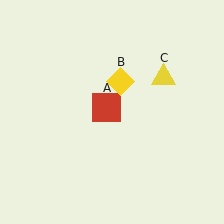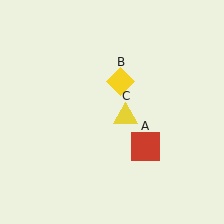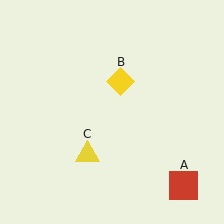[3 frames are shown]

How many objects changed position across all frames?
2 objects changed position: red square (object A), yellow triangle (object C).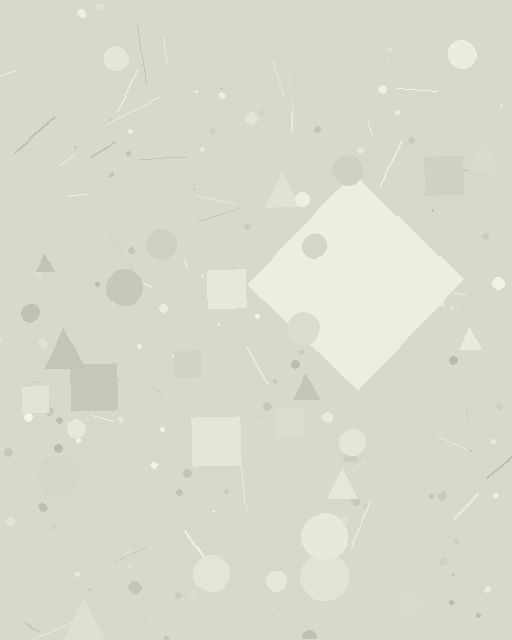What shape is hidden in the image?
A diamond is hidden in the image.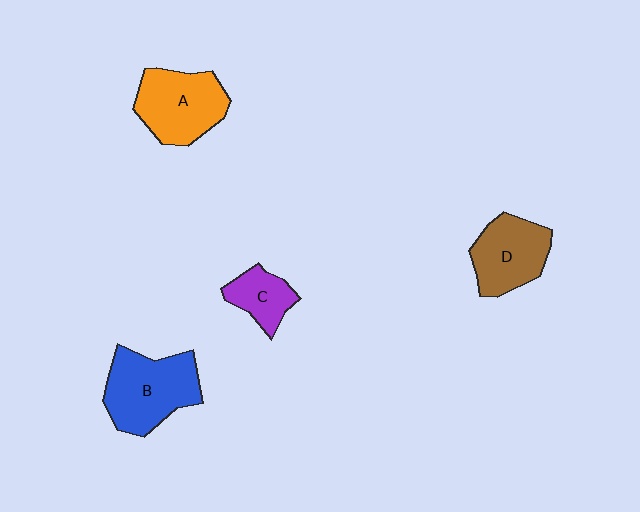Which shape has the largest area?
Shape B (blue).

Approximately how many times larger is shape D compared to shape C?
Approximately 1.6 times.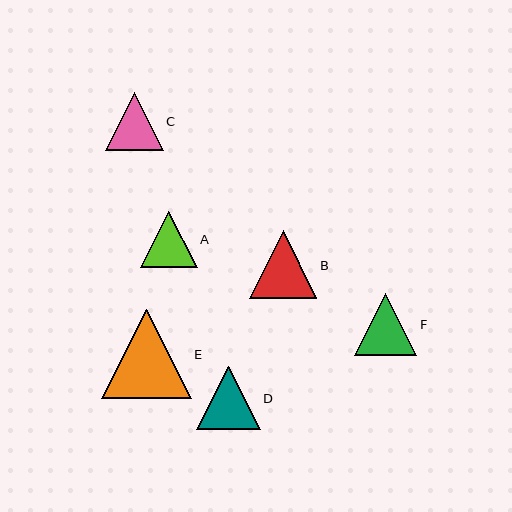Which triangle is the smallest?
Triangle A is the smallest with a size of approximately 56 pixels.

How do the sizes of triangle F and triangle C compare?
Triangle F and triangle C are approximately the same size.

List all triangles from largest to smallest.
From largest to smallest: E, B, D, F, C, A.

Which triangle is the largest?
Triangle E is the largest with a size of approximately 90 pixels.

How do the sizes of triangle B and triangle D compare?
Triangle B and triangle D are approximately the same size.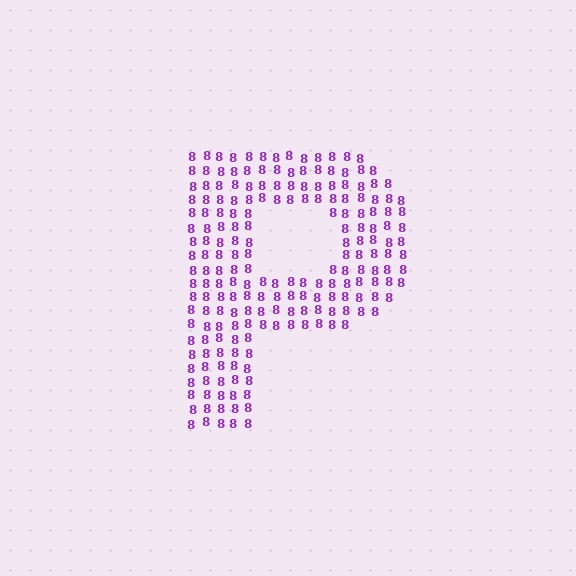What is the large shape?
The large shape is the letter P.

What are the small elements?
The small elements are digit 8's.